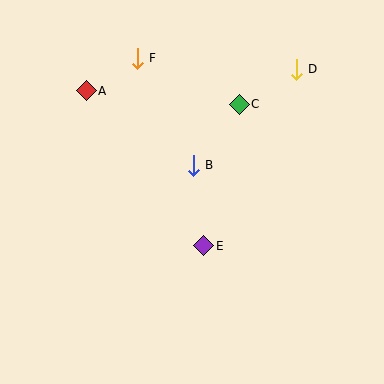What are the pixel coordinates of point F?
Point F is at (137, 58).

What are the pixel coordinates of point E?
Point E is at (204, 246).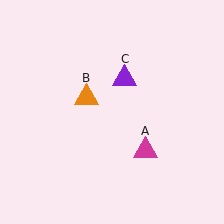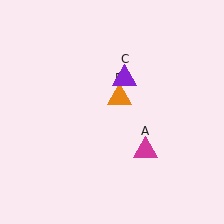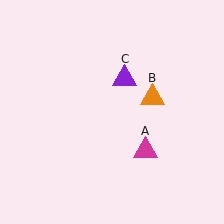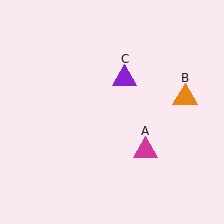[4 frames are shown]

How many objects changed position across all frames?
1 object changed position: orange triangle (object B).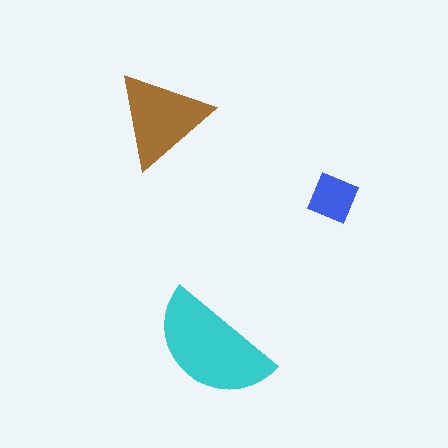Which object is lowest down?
The cyan semicircle is bottommost.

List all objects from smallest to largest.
The blue square, the brown triangle, the cyan semicircle.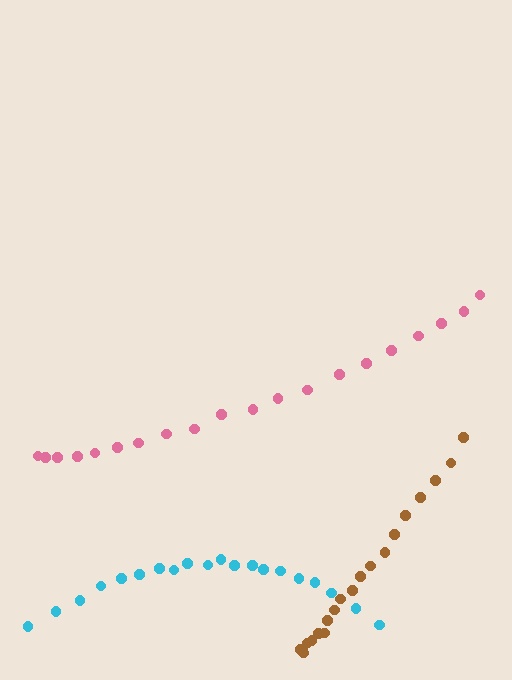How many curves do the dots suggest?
There are 3 distinct paths.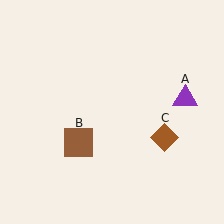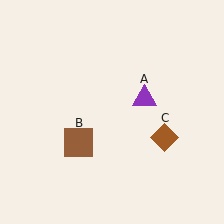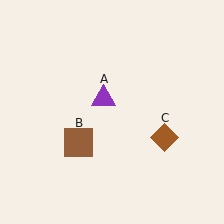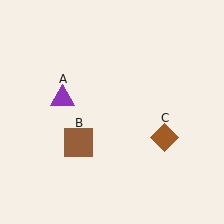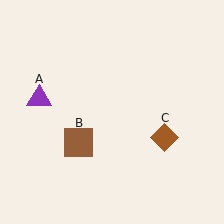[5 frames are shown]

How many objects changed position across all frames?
1 object changed position: purple triangle (object A).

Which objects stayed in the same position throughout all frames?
Brown square (object B) and brown diamond (object C) remained stationary.